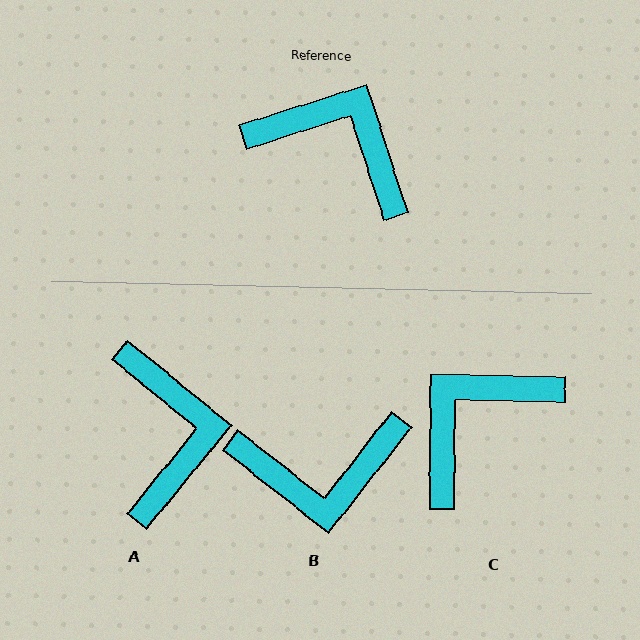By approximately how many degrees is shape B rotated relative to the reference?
Approximately 146 degrees clockwise.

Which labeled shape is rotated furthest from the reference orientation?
B, about 146 degrees away.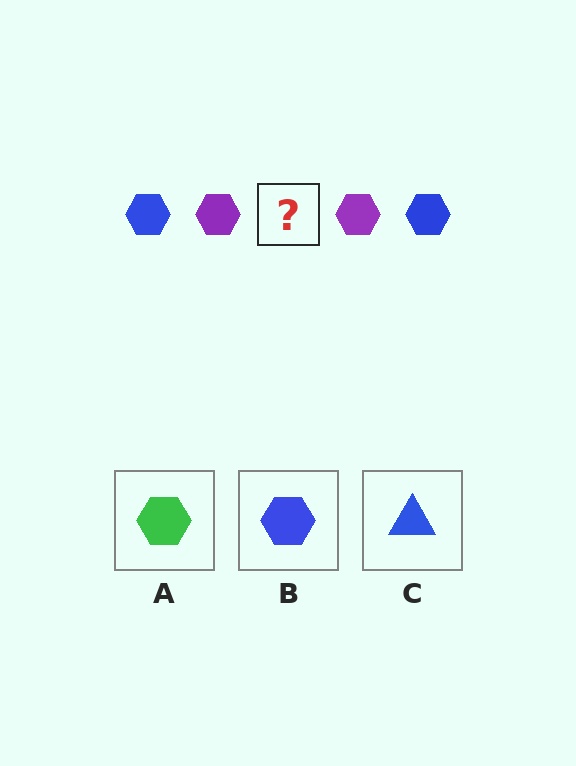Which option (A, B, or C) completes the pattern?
B.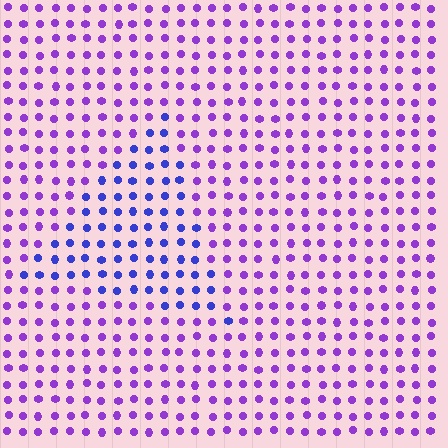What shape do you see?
I see a triangle.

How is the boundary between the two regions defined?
The boundary is defined purely by a slight shift in hue (about 38 degrees). Spacing, size, and orientation are identical on both sides.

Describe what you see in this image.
The image is filled with small purple elements in a uniform arrangement. A triangle-shaped region is visible where the elements are tinted to a slightly different hue, forming a subtle color boundary.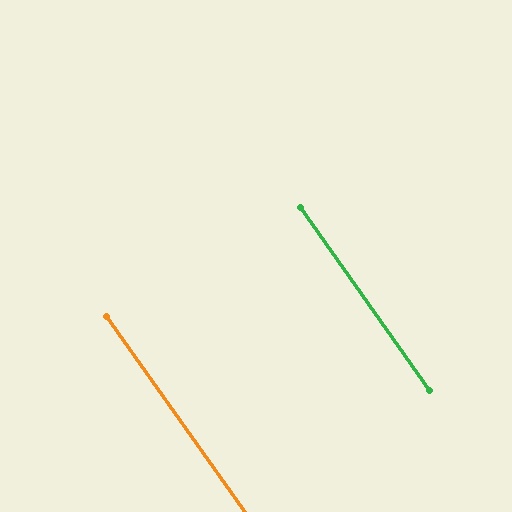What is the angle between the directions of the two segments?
Approximately 0 degrees.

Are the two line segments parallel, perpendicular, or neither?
Parallel — their directions differ by only 0.3°.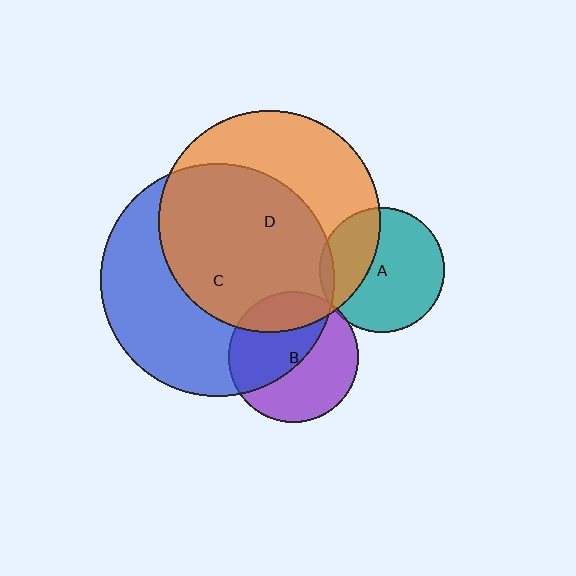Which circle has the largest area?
Circle C (blue).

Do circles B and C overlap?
Yes.